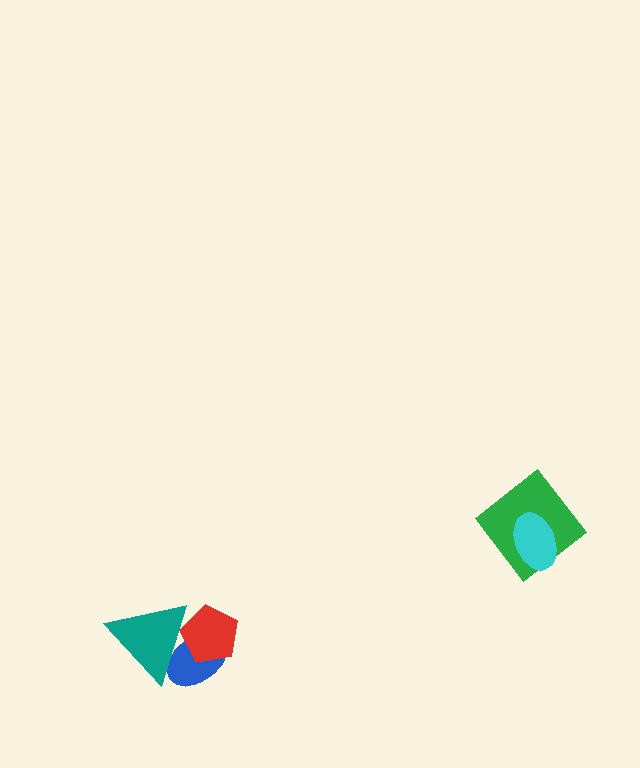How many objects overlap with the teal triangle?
2 objects overlap with the teal triangle.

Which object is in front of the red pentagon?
The teal triangle is in front of the red pentagon.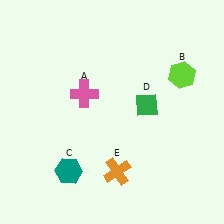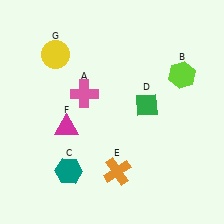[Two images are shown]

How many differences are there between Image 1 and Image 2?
There are 2 differences between the two images.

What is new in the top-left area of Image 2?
A yellow circle (G) was added in the top-left area of Image 2.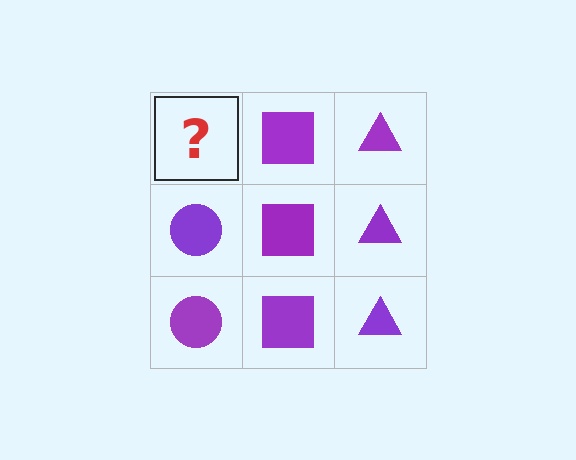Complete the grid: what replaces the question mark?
The question mark should be replaced with a purple circle.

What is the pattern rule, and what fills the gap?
The rule is that each column has a consistent shape. The gap should be filled with a purple circle.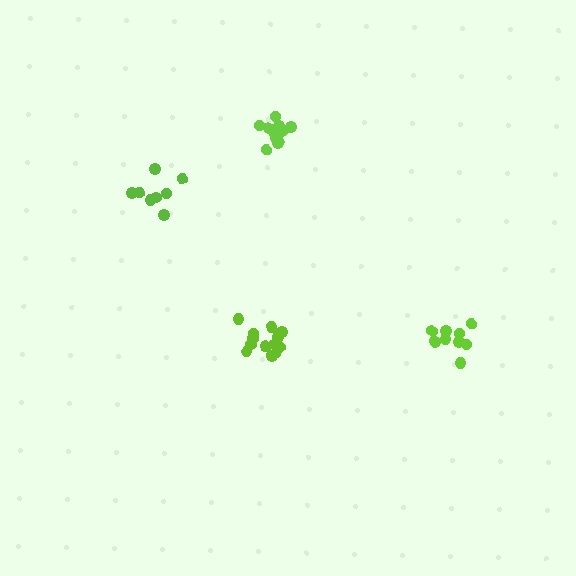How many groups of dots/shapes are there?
There are 4 groups.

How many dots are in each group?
Group 1: 14 dots, Group 2: 12 dots, Group 3: 9 dots, Group 4: 8 dots (43 total).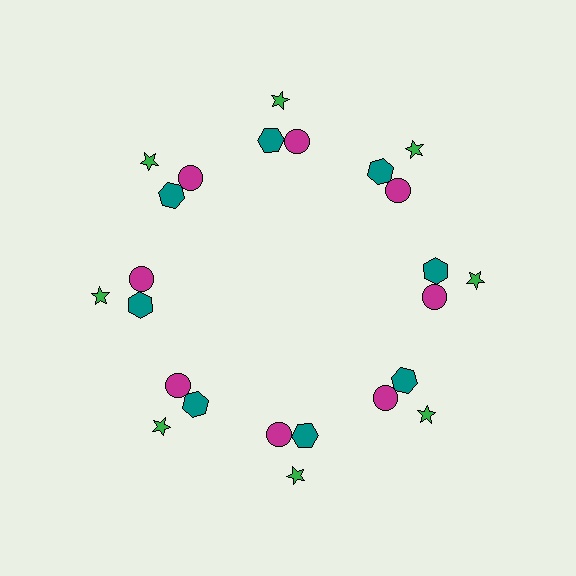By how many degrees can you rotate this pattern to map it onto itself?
The pattern maps onto itself every 45 degrees of rotation.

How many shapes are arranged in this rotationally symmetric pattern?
There are 24 shapes, arranged in 8 groups of 3.